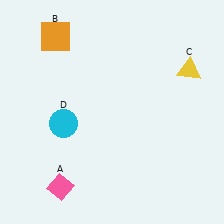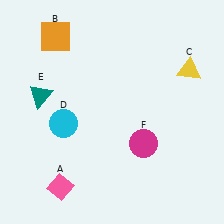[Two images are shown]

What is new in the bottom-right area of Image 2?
A magenta circle (F) was added in the bottom-right area of Image 2.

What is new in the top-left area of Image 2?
A teal triangle (E) was added in the top-left area of Image 2.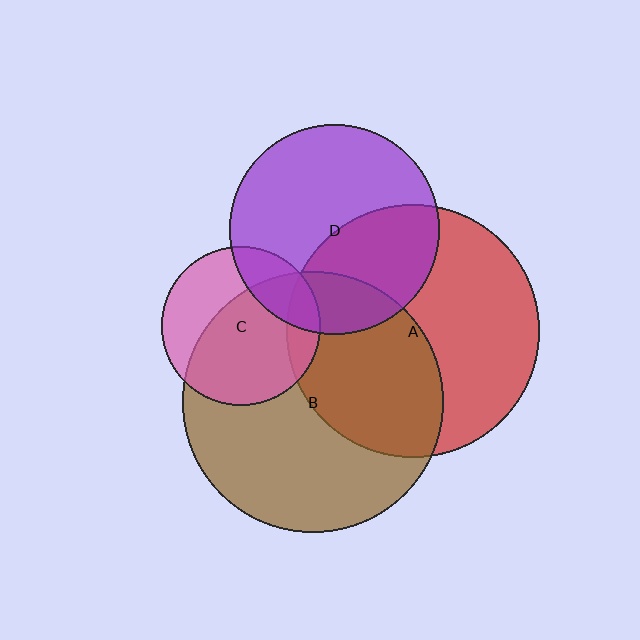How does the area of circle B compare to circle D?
Approximately 1.5 times.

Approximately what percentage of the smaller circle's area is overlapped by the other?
Approximately 20%.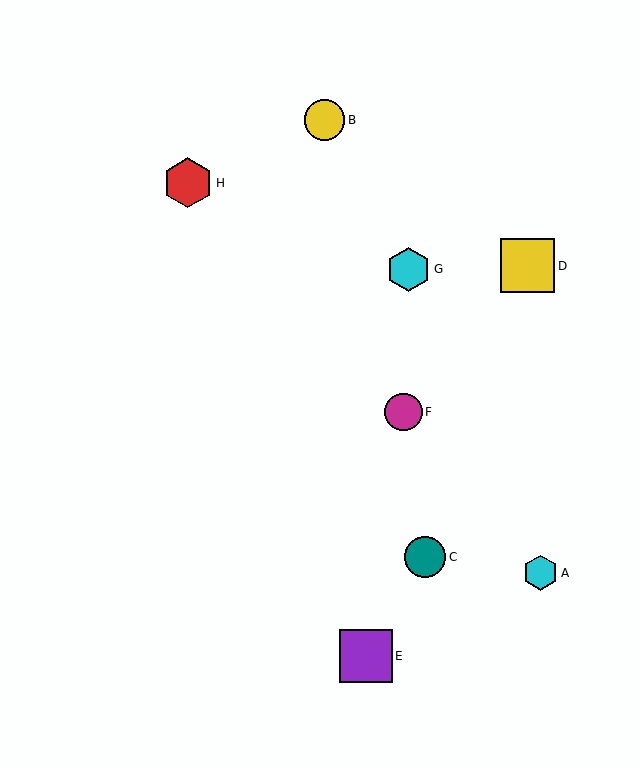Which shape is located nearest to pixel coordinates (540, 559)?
The cyan hexagon (labeled A) at (540, 573) is nearest to that location.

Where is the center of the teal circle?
The center of the teal circle is at (425, 557).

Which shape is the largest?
The yellow square (labeled D) is the largest.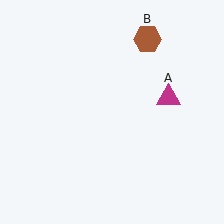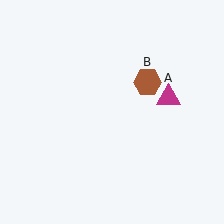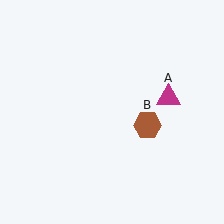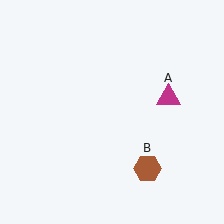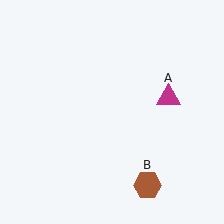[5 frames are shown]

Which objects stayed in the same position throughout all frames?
Magenta triangle (object A) remained stationary.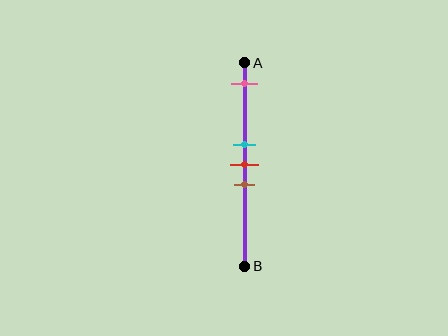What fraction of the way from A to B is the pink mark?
The pink mark is approximately 10% (0.1) of the way from A to B.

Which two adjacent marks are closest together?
The cyan and red marks are the closest adjacent pair.